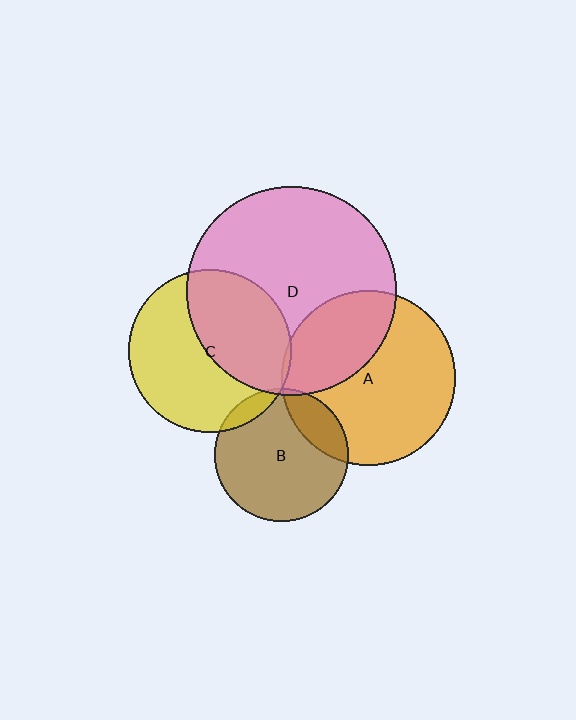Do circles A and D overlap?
Yes.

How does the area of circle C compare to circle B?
Approximately 1.5 times.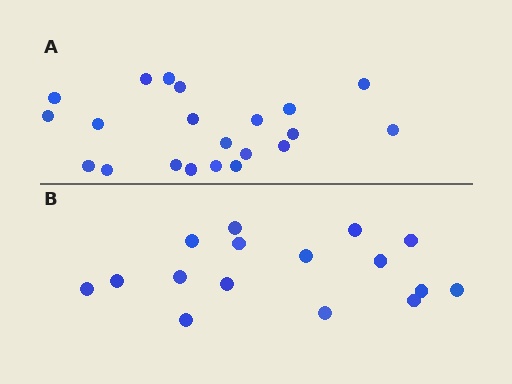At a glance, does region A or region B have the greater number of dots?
Region A (the top region) has more dots.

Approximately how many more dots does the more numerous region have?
Region A has about 5 more dots than region B.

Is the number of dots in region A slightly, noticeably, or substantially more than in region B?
Region A has noticeably more, but not dramatically so. The ratio is roughly 1.3 to 1.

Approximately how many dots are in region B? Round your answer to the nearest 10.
About 20 dots. (The exact count is 16, which rounds to 20.)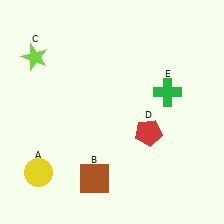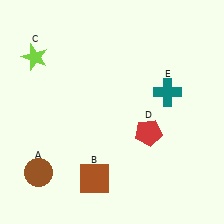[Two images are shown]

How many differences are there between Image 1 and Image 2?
There are 2 differences between the two images.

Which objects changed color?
A changed from yellow to brown. E changed from green to teal.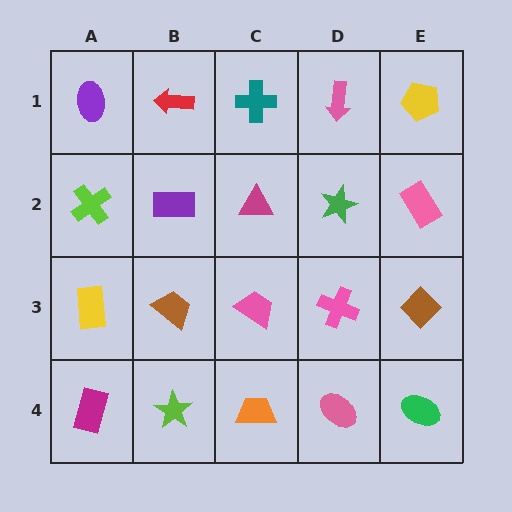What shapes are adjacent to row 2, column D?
A pink arrow (row 1, column D), a pink cross (row 3, column D), a magenta triangle (row 2, column C), a pink rectangle (row 2, column E).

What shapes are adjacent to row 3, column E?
A pink rectangle (row 2, column E), a green ellipse (row 4, column E), a pink cross (row 3, column D).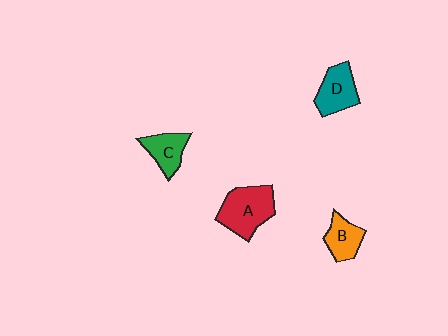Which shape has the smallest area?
Shape B (orange).